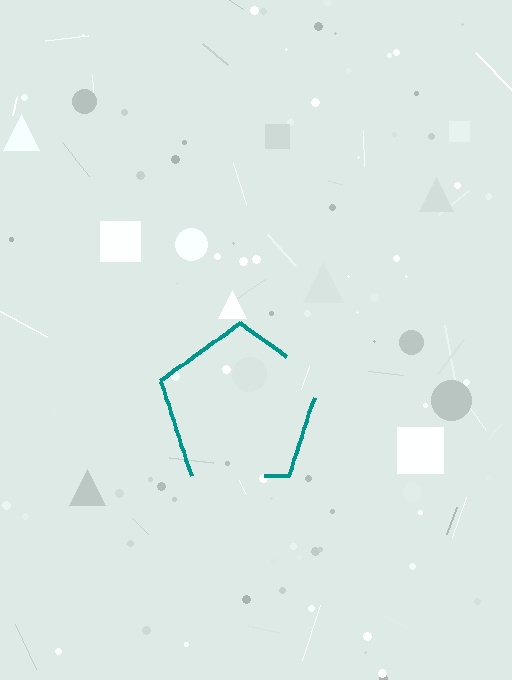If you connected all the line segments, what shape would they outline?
They would outline a pentagon.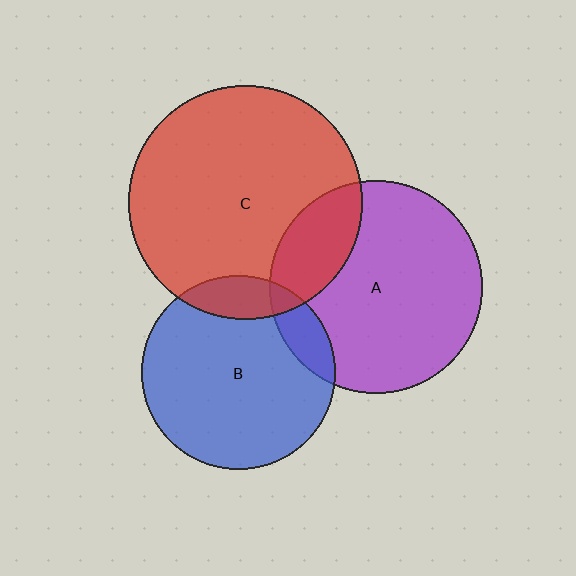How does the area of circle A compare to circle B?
Approximately 1.2 times.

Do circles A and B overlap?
Yes.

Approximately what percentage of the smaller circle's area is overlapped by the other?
Approximately 10%.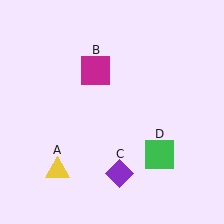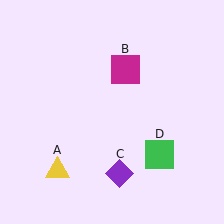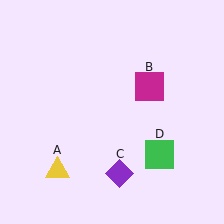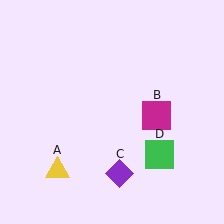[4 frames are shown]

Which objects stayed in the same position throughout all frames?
Yellow triangle (object A) and purple diamond (object C) and green square (object D) remained stationary.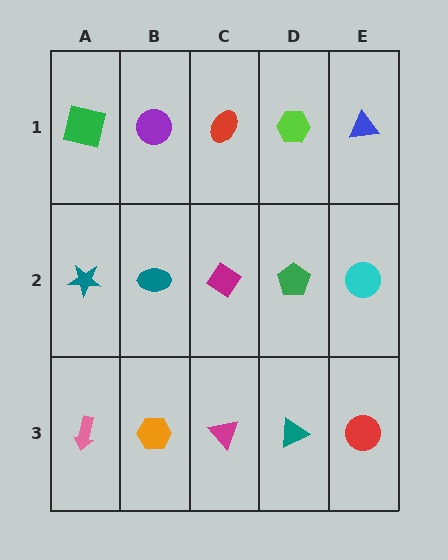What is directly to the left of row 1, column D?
A red ellipse.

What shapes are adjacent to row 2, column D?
A lime hexagon (row 1, column D), a teal triangle (row 3, column D), a magenta diamond (row 2, column C), a cyan circle (row 2, column E).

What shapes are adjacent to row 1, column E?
A cyan circle (row 2, column E), a lime hexagon (row 1, column D).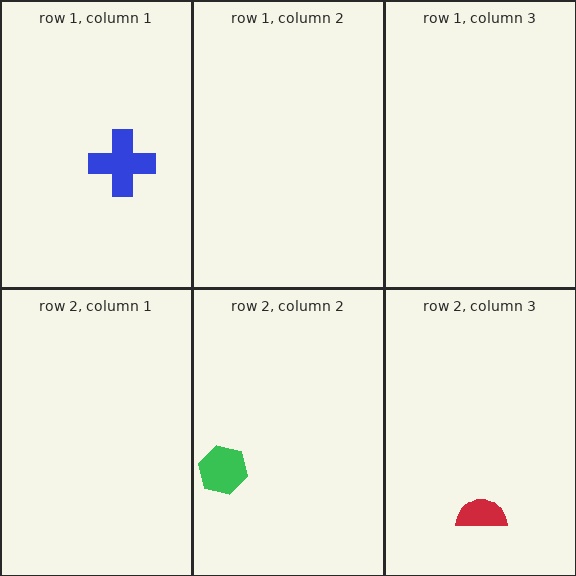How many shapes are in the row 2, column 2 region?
1.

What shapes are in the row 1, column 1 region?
The blue cross.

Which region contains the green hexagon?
The row 2, column 2 region.